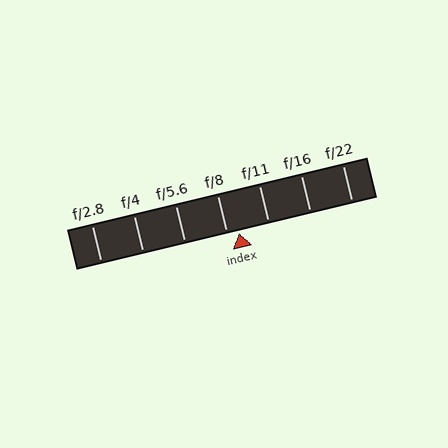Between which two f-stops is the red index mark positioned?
The index mark is between f/8 and f/11.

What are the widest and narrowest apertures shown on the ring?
The widest aperture shown is f/2.8 and the narrowest is f/22.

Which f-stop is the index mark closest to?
The index mark is closest to f/8.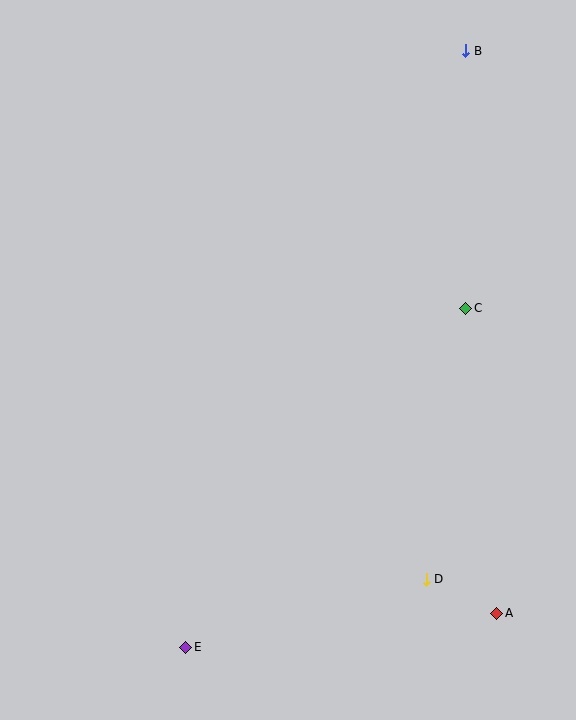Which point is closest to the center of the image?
Point C at (466, 308) is closest to the center.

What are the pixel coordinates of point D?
Point D is at (426, 579).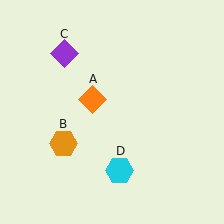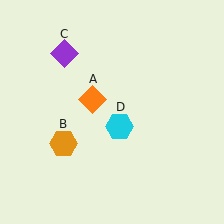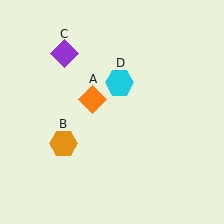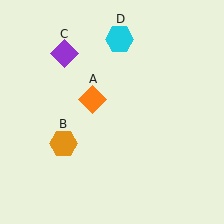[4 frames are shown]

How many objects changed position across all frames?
1 object changed position: cyan hexagon (object D).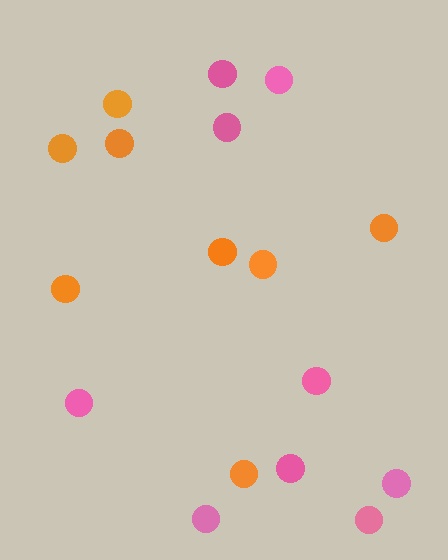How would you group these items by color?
There are 2 groups: one group of orange circles (8) and one group of pink circles (9).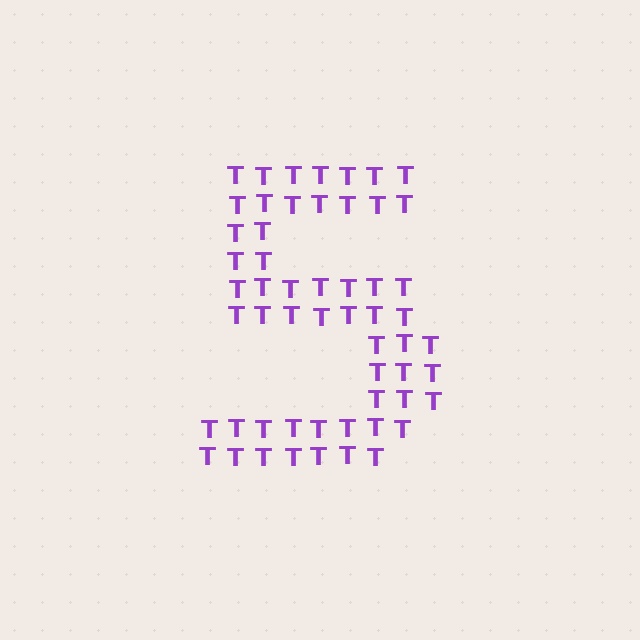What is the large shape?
The large shape is the digit 5.